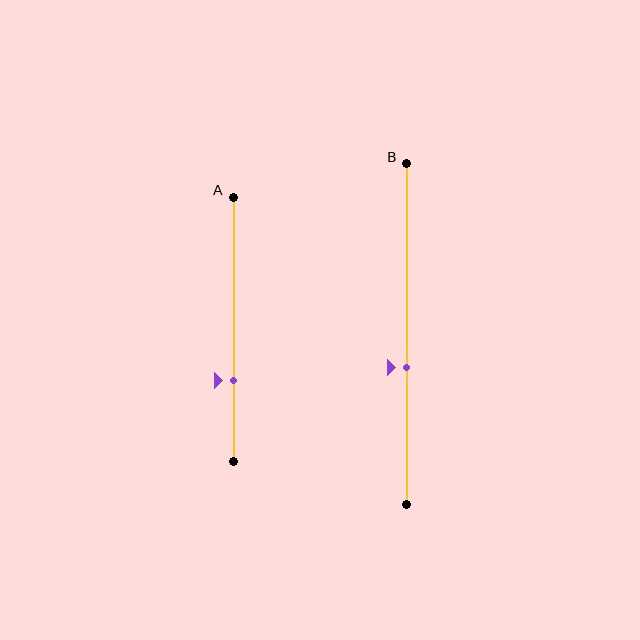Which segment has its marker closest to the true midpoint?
Segment B has its marker closest to the true midpoint.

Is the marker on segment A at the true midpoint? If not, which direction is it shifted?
No, the marker on segment A is shifted downward by about 19% of the segment length.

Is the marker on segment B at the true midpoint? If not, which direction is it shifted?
No, the marker on segment B is shifted downward by about 10% of the segment length.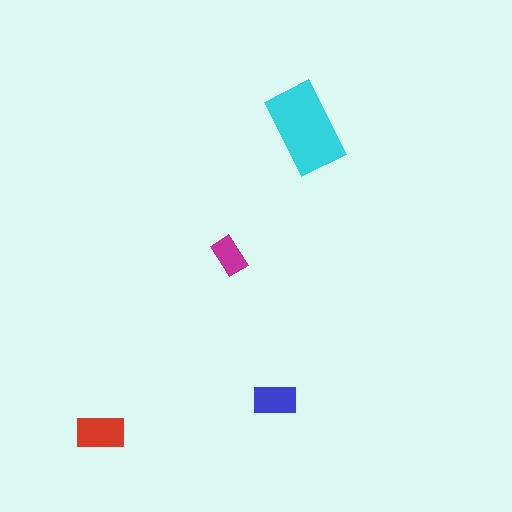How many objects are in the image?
There are 4 objects in the image.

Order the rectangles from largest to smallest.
the cyan one, the red one, the blue one, the magenta one.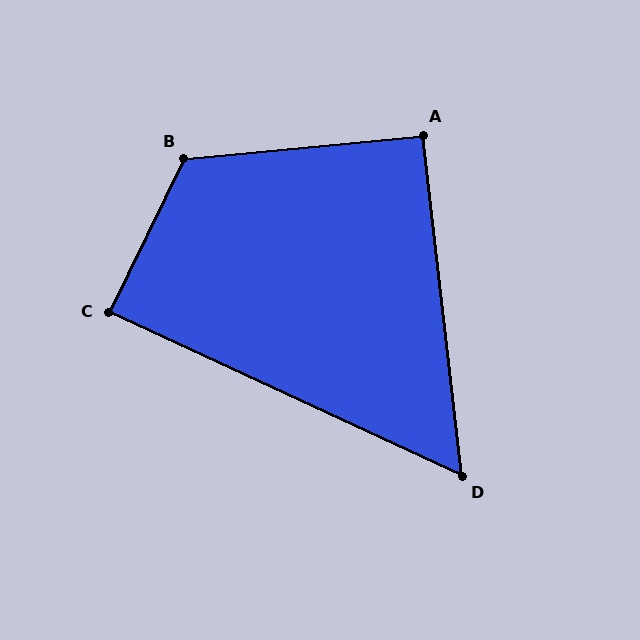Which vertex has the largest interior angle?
B, at approximately 121 degrees.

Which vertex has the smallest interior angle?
D, at approximately 59 degrees.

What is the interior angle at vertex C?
Approximately 89 degrees (approximately right).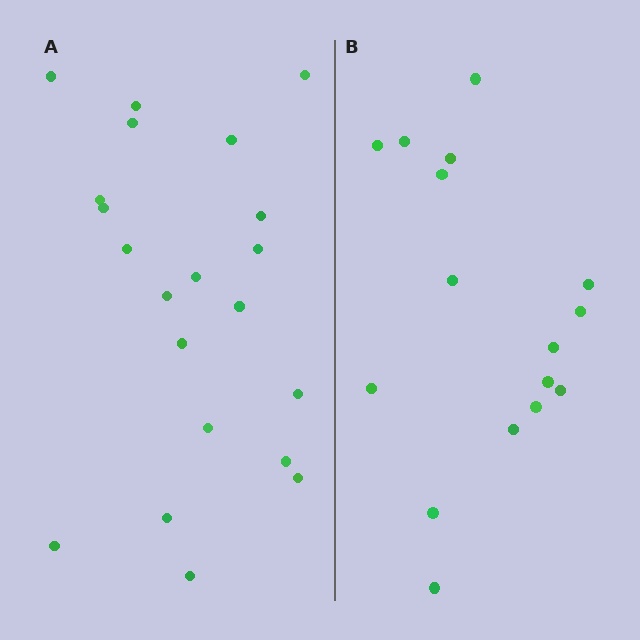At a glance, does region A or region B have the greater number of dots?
Region A (the left region) has more dots.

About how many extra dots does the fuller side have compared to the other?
Region A has about 5 more dots than region B.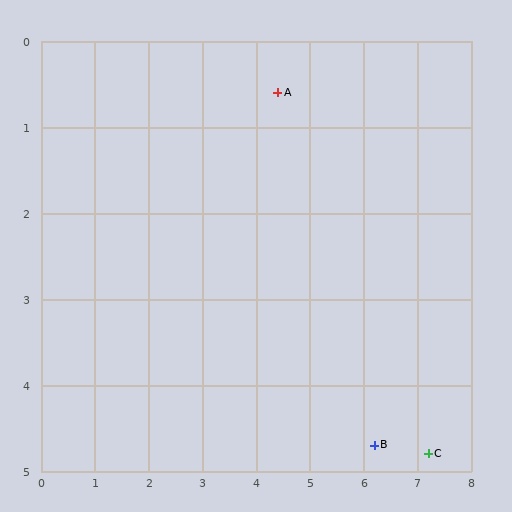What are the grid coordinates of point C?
Point C is at approximately (7.2, 4.8).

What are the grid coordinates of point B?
Point B is at approximately (6.2, 4.7).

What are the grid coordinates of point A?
Point A is at approximately (4.4, 0.6).